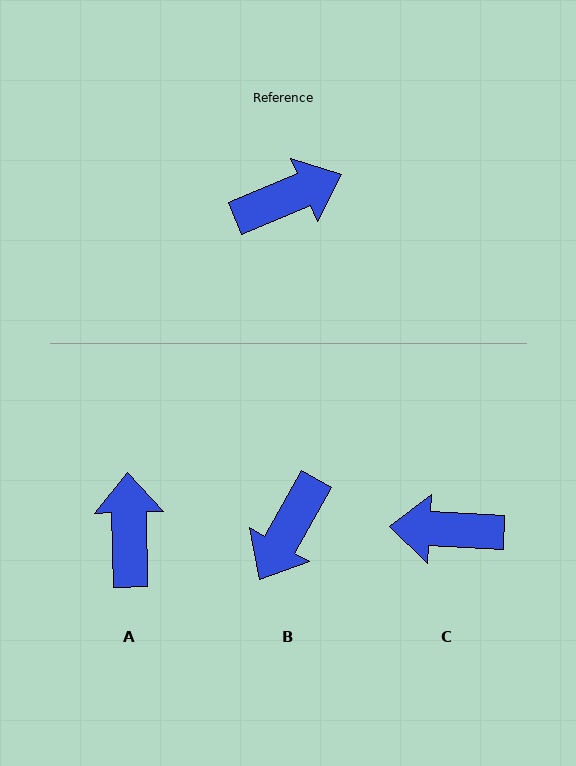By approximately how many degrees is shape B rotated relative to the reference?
Approximately 142 degrees clockwise.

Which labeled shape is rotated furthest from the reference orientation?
C, about 154 degrees away.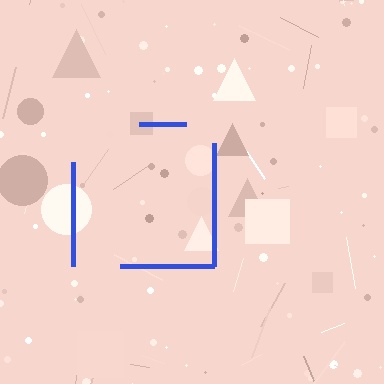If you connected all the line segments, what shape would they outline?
They would outline a square.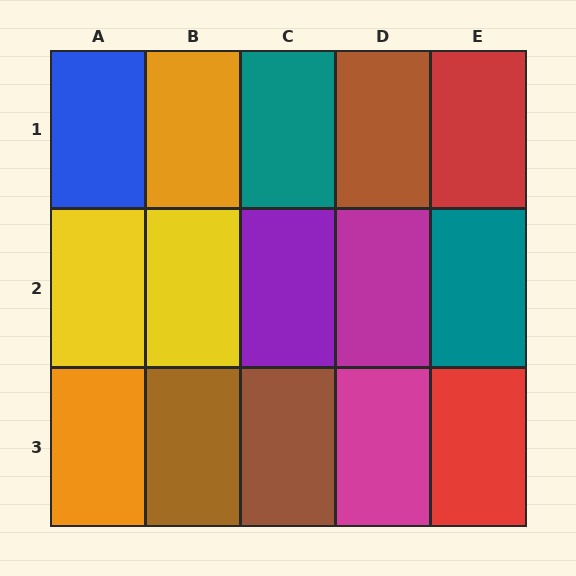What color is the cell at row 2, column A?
Yellow.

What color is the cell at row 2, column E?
Teal.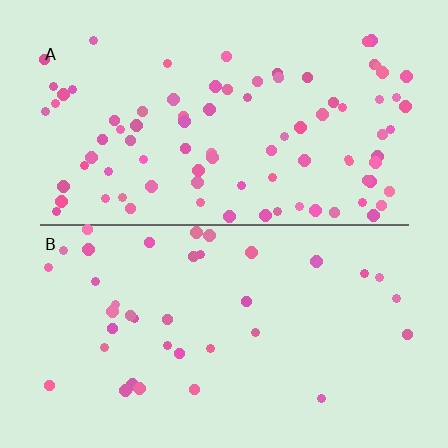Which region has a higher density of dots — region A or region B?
A (the top).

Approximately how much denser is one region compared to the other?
Approximately 2.3× — region A over region B.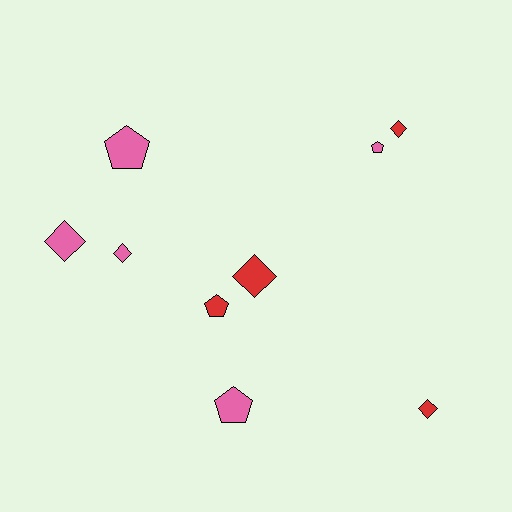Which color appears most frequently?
Pink, with 5 objects.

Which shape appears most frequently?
Diamond, with 5 objects.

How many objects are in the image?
There are 9 objects.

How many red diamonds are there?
There are 3 red diamonds.